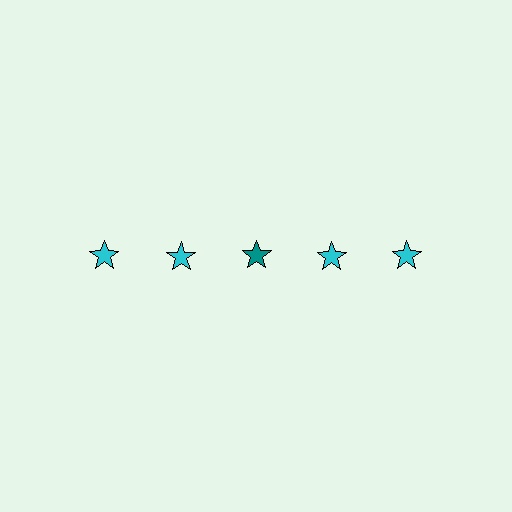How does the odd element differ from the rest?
It has a different color: teal instead of cyan.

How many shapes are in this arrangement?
There are 5 shapes arranged in a grid pattern.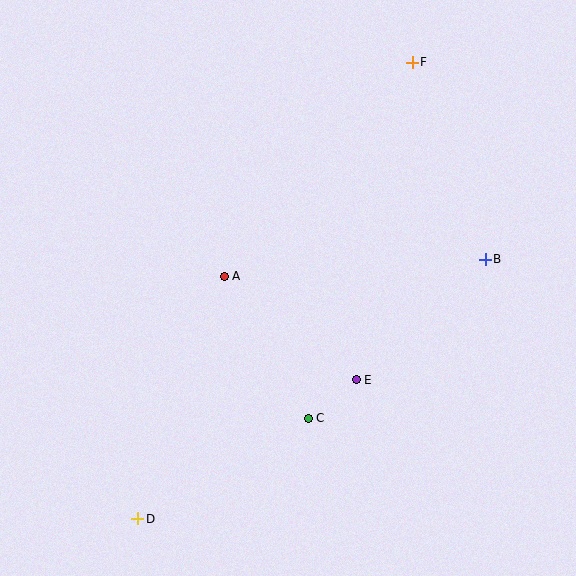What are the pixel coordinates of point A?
Point A is at (224, 276).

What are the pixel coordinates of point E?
Point E is at (356, 380).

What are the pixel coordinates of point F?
Point F is at (412, 62).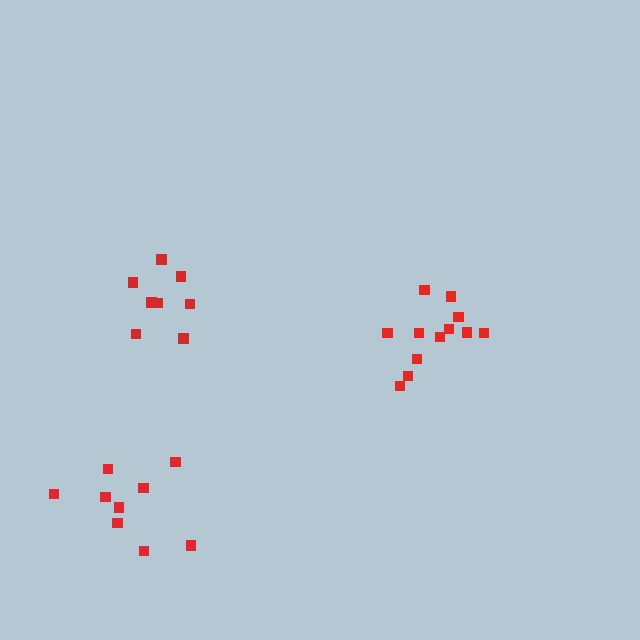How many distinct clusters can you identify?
There are 3 distinct clusters.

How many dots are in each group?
Group 1: 8 dots, Group 2: 12 dots, Group 3: 9 dots (29 total).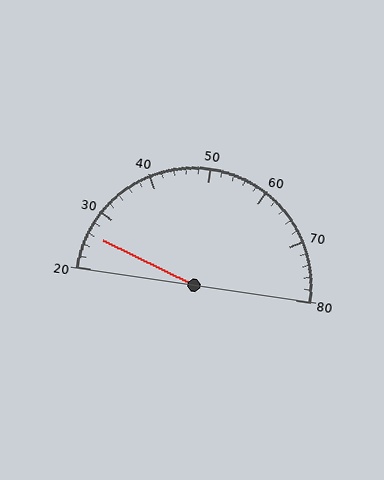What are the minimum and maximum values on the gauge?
The gauge ranges from 20 to 80.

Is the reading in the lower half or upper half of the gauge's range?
The reading is in the lower half of the range (20 to 80).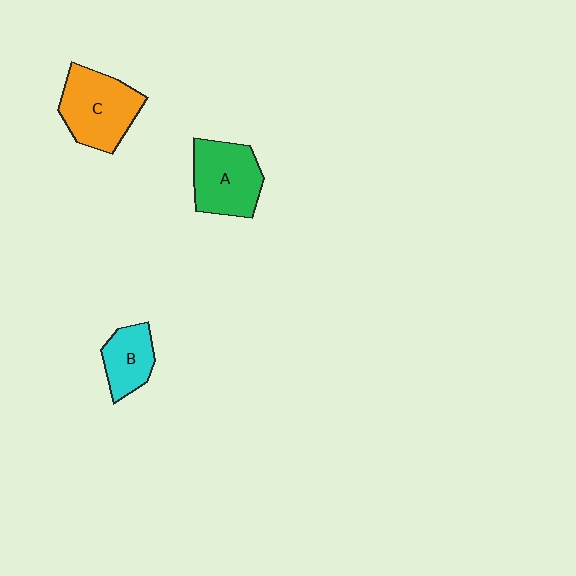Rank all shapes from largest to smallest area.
From largest to smallest: C (orange), A (green), B (cyan).